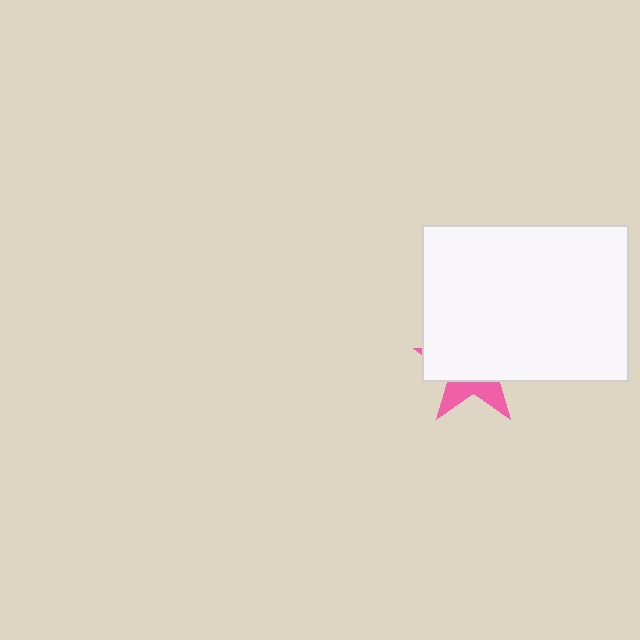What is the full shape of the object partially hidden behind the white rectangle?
The partially hidden object is a pink star.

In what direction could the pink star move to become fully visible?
The pink star could move down. That would shift it out from behind the white rectangle entirely.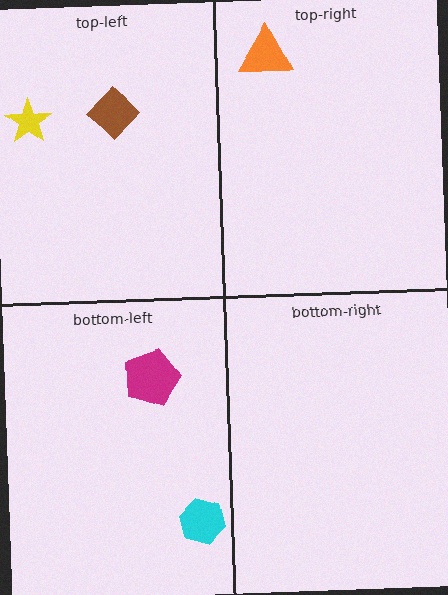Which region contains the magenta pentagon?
The bottom-left region.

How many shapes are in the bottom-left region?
2.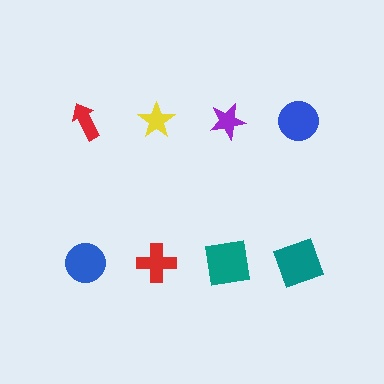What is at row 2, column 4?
A teal square.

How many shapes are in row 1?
4 shapes.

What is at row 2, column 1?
A blue circle.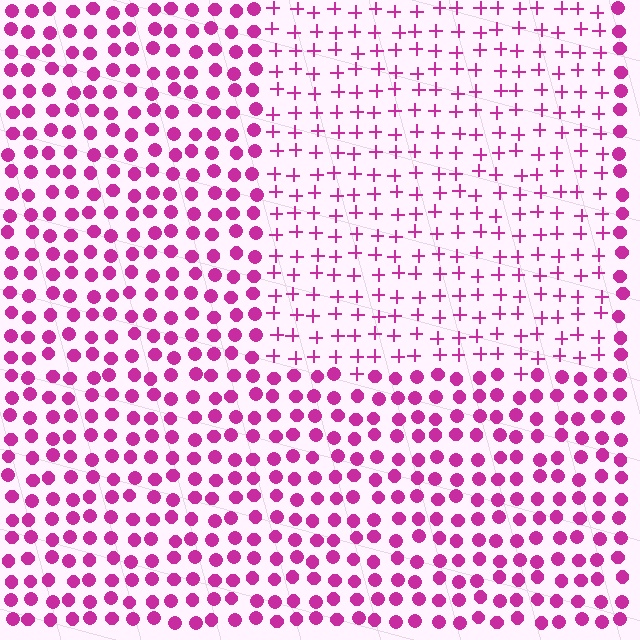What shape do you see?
I see a rectangle.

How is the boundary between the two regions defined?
The boundary is defined by a change in element shape: plus signs inside vs. circles outside. All elements share the same color and spacing.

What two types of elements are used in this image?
The image uses plus signs inside the rectangle region and circles outside it.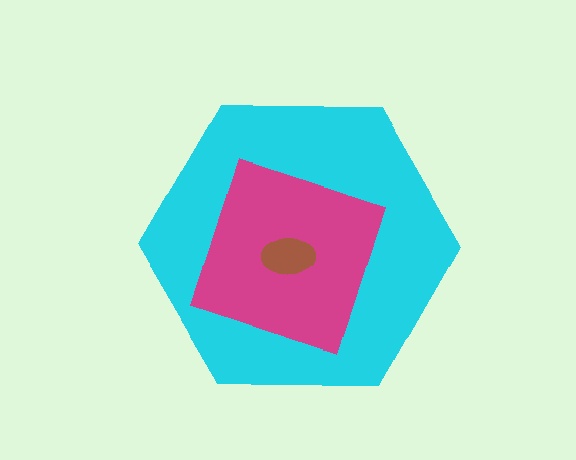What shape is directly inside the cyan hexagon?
The magenta diamond.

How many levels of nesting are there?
3.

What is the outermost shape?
The cyan hexagon.